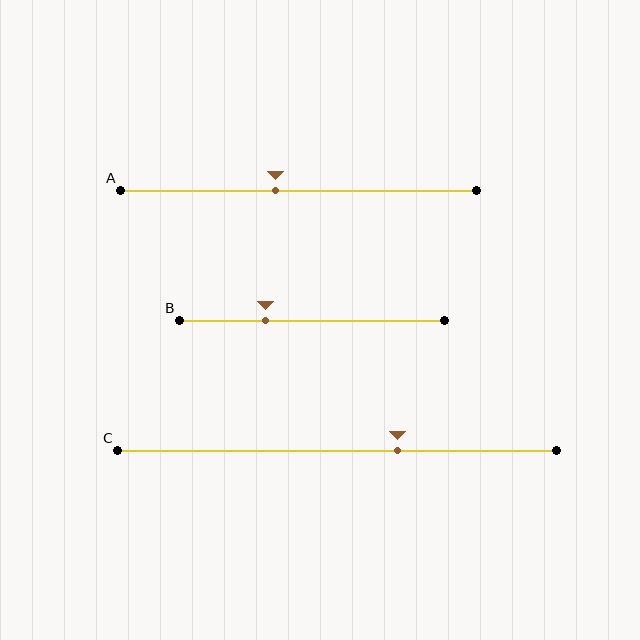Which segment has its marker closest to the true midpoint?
Segment A has its marker closest to the true midpoint.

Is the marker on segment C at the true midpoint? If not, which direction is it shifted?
No, the marker on segment C is shifted to the right by about 14% of the segment length.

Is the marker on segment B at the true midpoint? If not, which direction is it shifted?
No, the marker on segment B is shifted to the left by about 17% of the segment length.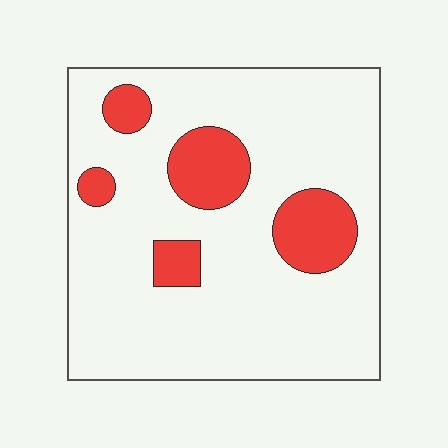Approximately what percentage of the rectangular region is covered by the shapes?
Approximately 15%.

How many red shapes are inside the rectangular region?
5.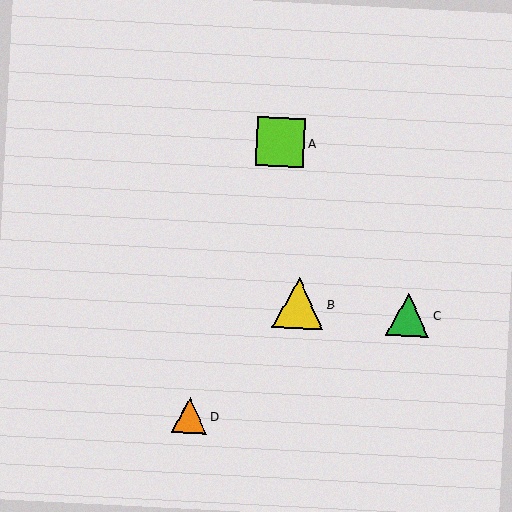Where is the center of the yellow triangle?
The center of the yellow triangle is at (298, 303).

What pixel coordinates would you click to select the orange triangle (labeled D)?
Click at (190, 415) to select the orange triangle D.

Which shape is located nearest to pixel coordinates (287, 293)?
The yellow triangle (labeled B) at (298, 303) is nearest to that location.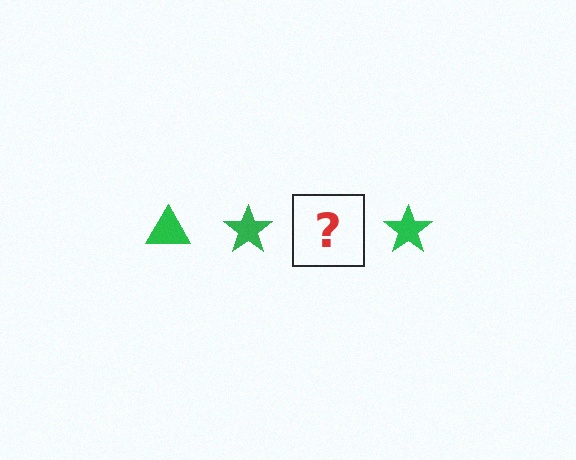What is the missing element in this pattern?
The missing element is a green triangle.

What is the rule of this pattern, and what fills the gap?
The rule is that the pattern cycles through triangle, star shapes in green. The gap should be filled with a green triangle.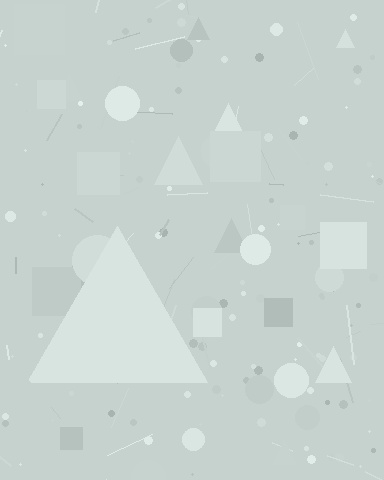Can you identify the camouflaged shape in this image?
The camouflaged shape is a triangle.